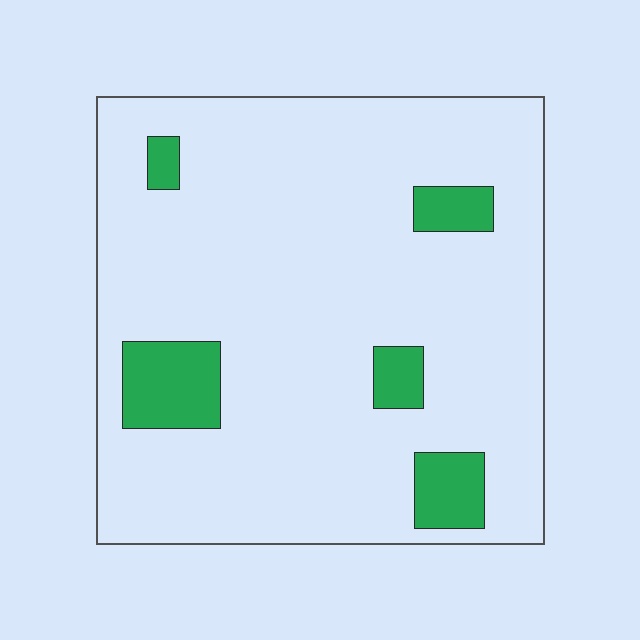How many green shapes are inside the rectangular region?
5.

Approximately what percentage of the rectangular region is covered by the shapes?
Approximately 10%.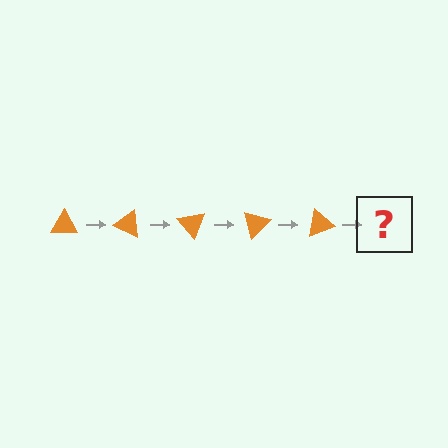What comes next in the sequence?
The next element should be an orange triangle rotated 125 degrees.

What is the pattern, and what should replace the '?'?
The pattern is that the triangle rotates 25 degrees each step. The '?' should be an orange triangle rotated 125 degrees.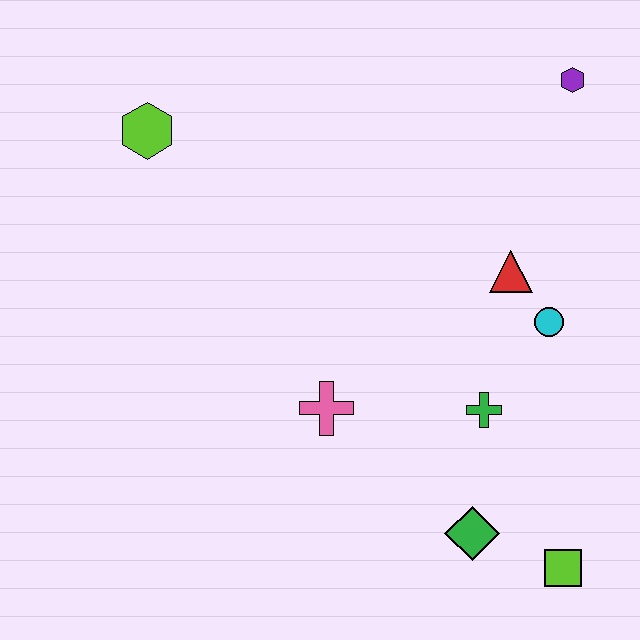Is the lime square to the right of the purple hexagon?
No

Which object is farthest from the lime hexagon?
The lime square is farthest from the lime hexagon.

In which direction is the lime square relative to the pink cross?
The lime square is to the right of the pink cross.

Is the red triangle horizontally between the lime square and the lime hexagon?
Yes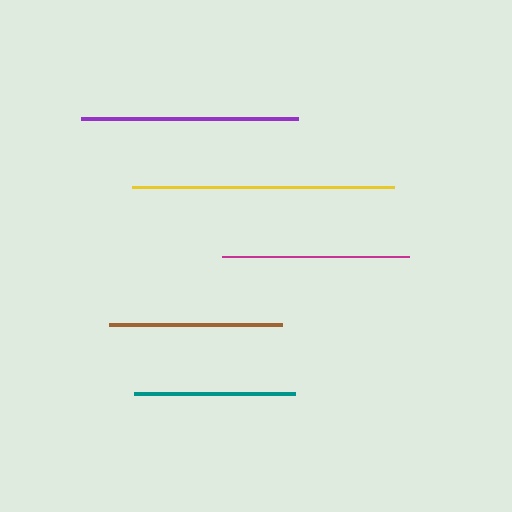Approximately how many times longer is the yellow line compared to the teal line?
The yellow line is approximately 1.6 times the length of the teal line.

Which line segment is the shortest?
The teal line is the shortest at approximately 161 pixels.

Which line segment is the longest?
The yellow line is the longest at approximately 263 pixels.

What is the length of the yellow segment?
The yellow segment is approximately 263 pixels long.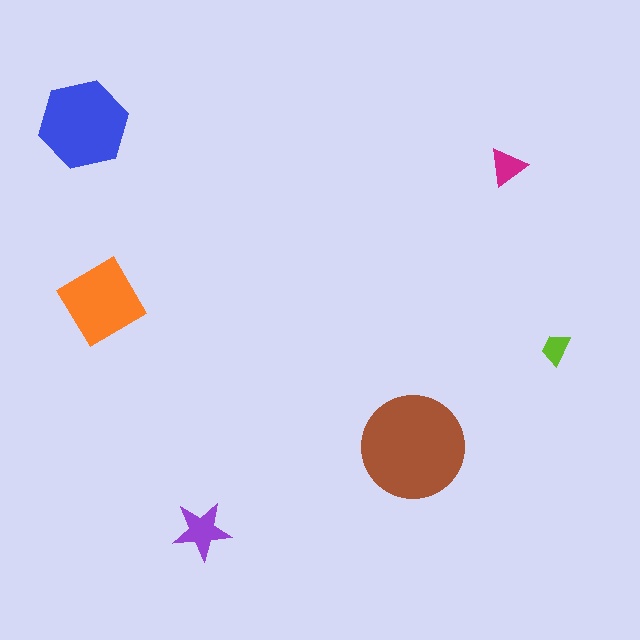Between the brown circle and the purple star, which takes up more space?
The brown circle.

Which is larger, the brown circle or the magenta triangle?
The brown circle.